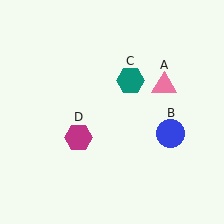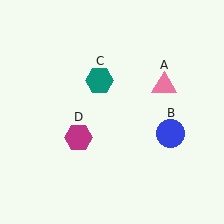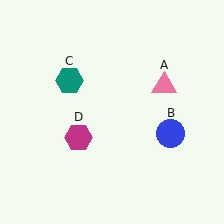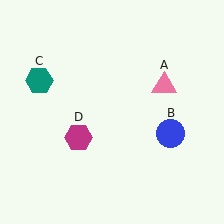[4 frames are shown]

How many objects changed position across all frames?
1 object changed position: teal hexagon (object C).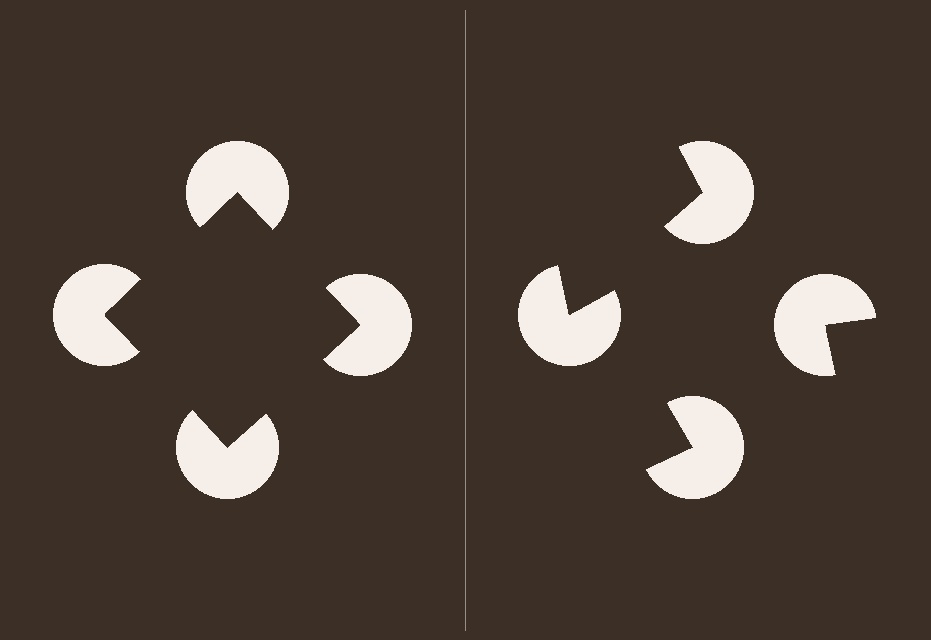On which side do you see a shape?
An illusory square appears on the left side. On the right side the wedge cuts are rotated, so no coherent shape forms.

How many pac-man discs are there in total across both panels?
8 — 4 on each side.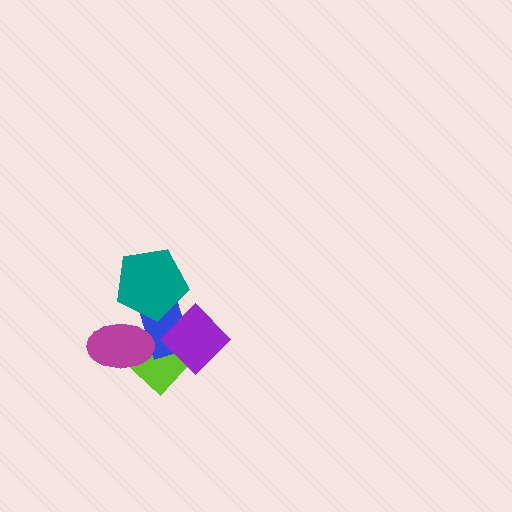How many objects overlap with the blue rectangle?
4 objects overlap with the blue rectangle.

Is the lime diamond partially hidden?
Yes, it is partially covered by another shape.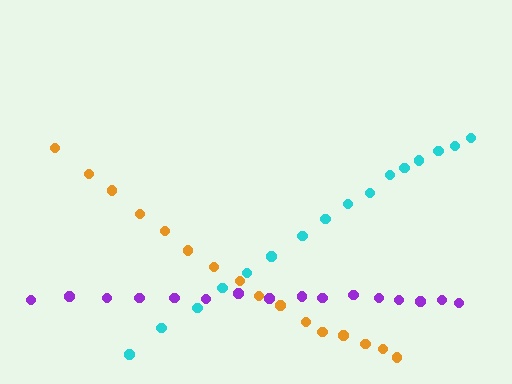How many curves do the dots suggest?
There are 3 distinct paths.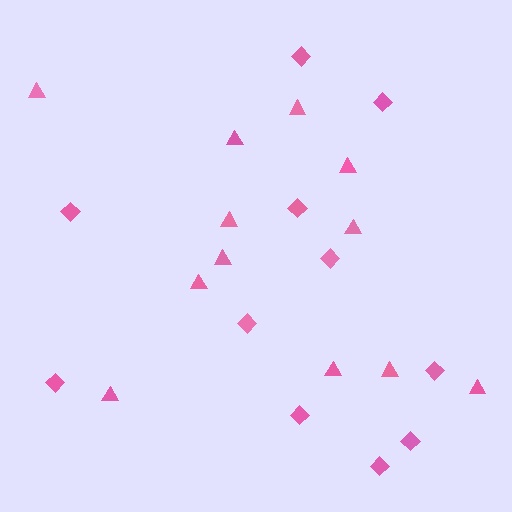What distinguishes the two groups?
There are 2 groups: one group of diamonds (11) and one group of triangles (12).